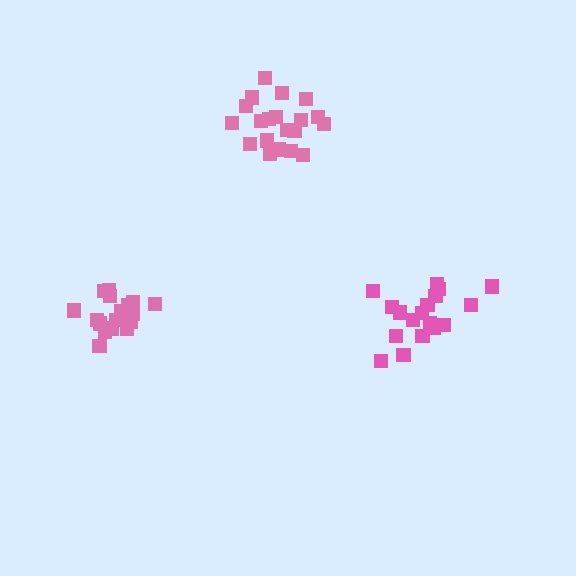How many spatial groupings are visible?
There are 3 spatial groupings.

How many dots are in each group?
Group 1: 18 dots, Group 2: 20 dots, Group 3: 20 dots (58 total).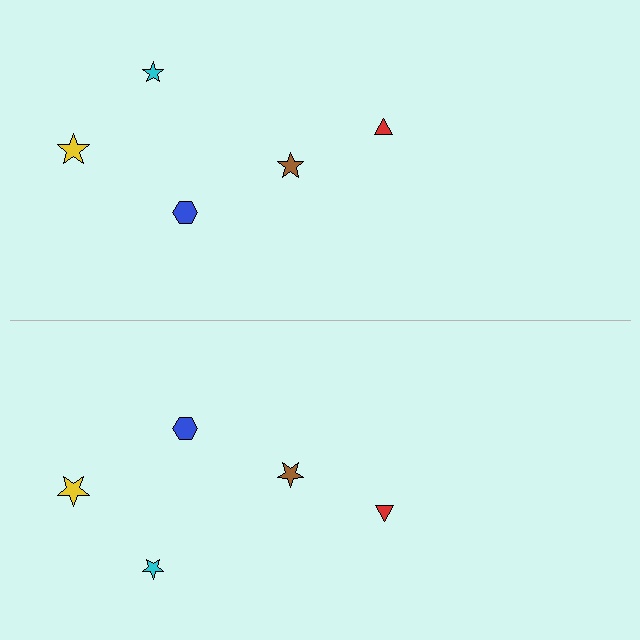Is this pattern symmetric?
Yes, this pattern has bilateral (reflection) symmetry.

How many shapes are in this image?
There are 10 shapes in this image.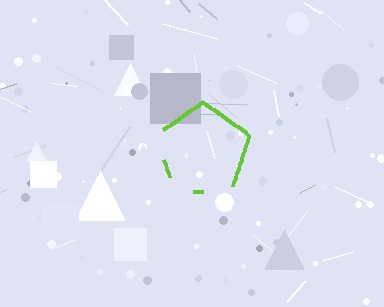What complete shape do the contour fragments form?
The contour fragments form a pentagon.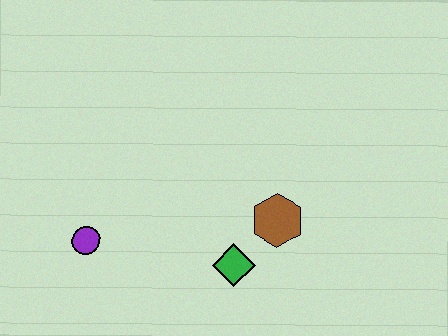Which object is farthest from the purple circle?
The brown hexagon is farthest from the purple circle.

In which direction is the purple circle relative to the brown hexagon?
The purple circle is to the left of the brown hexagon.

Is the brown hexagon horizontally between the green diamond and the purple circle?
No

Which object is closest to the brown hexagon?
The green diamond is closest to the brown hexagon.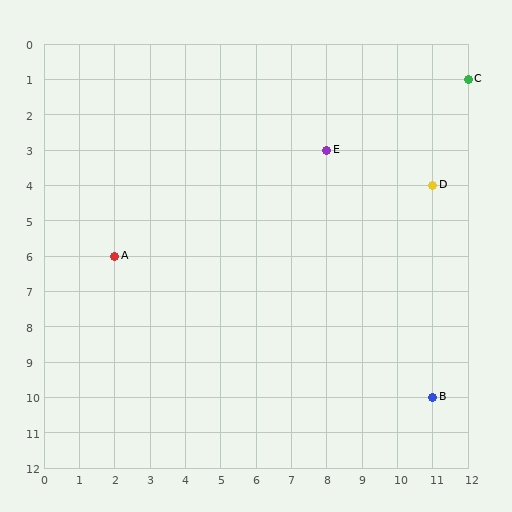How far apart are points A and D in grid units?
Points A and D are 9 columns and 2 rows apart (about 9.2 grid units diagonally).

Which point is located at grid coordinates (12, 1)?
Point C is at (12, 1).